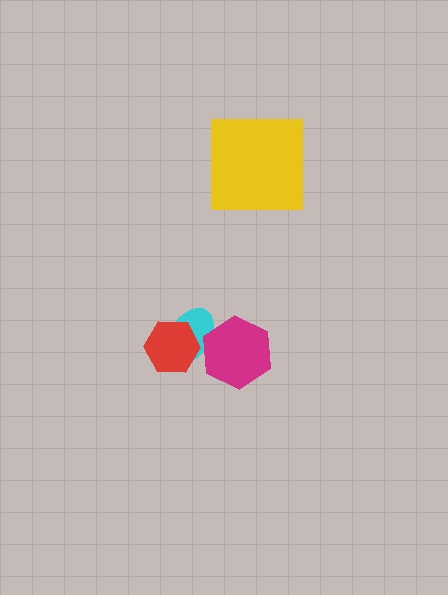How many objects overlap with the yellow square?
0 objects overlap with the yellow square.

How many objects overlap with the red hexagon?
1 object overlaps with the red hexagon.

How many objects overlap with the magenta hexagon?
1 object overlaps with the magenta hexagon.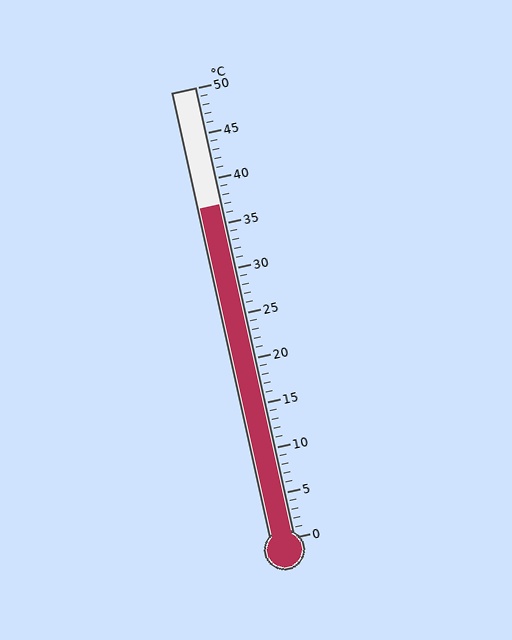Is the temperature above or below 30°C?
The temperature is above 30°C.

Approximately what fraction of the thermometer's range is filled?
The thermometer is filled to approximately 75% of its range.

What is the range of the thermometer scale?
The thermometer scale ranges from 0°C to 50°C.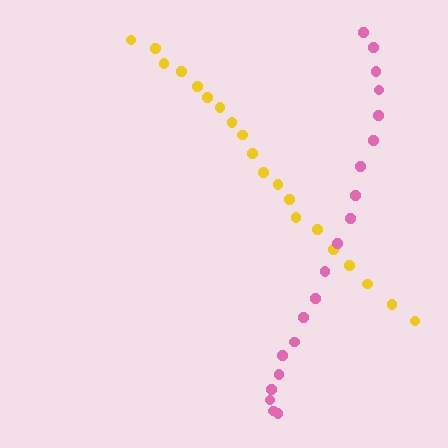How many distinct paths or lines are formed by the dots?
There are 2 distinct paths.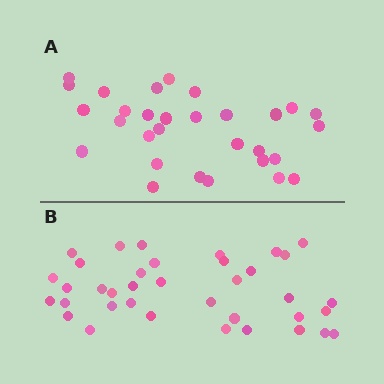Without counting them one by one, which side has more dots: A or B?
Region B (the bottom region) has more dots.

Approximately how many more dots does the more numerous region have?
Region B has roughly 8 or so more dots than region A.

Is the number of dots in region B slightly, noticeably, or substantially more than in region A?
Region B has only slightly more — the two regions are fairly close. The ratio is roughly 1.2 to 1.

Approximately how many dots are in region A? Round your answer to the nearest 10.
About 30 dots.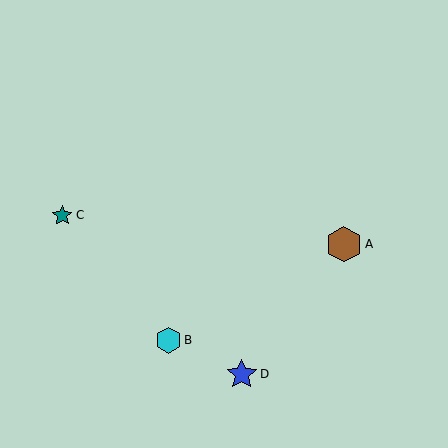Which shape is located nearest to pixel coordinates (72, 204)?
The teal star (labeled C) at (62, 215) is nearest to that location.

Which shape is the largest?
The brown hexagon (labeled A) is the largest.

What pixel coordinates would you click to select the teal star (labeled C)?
Click at (62, 215) to select the teal star C.